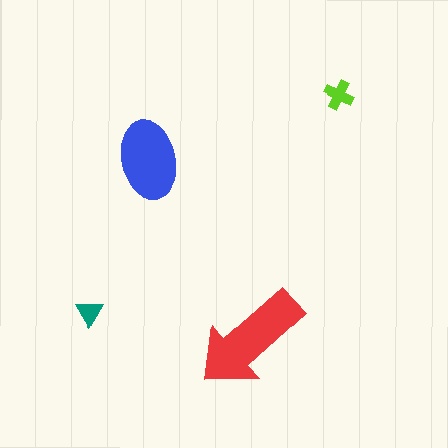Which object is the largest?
The red arrow.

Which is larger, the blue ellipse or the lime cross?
The blue ellipse.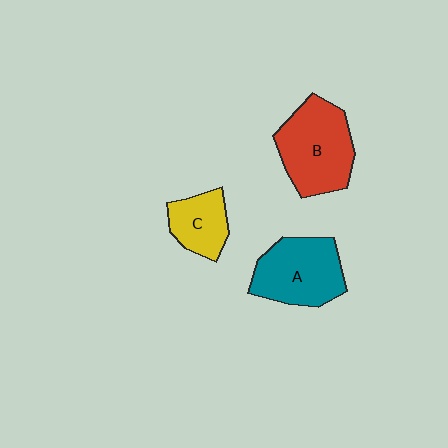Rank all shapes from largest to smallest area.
From largest to smallest: B (red), A (teal), C (yellow).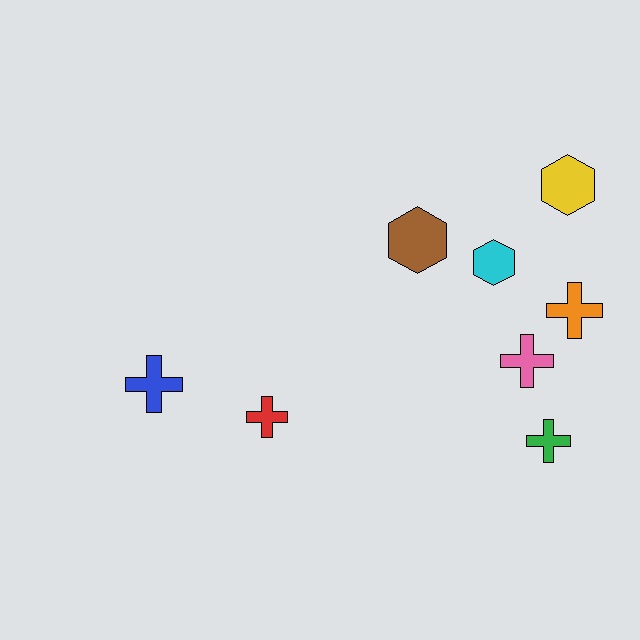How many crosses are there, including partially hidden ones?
There are 5 crosses.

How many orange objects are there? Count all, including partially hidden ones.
There is 1 orange object.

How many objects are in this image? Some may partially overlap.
There are 8 objects.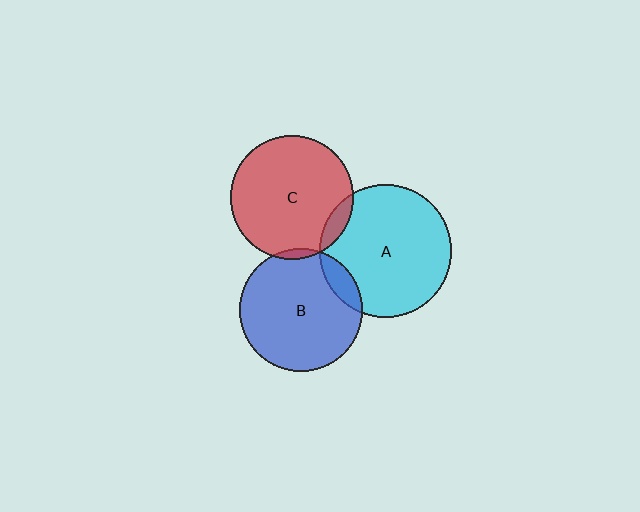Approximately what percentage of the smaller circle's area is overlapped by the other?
Approximately 5%.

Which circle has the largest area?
Circle A (cyan).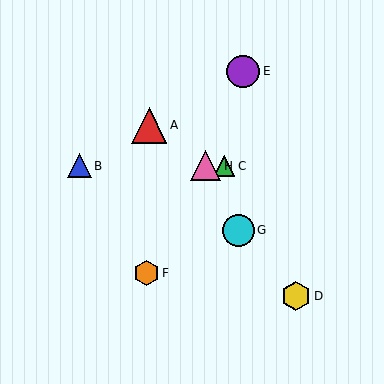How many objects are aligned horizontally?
3 objects (B, C, H) are aligned horizontally.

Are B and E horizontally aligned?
No, B is at y≈166 and E is at y≈71.